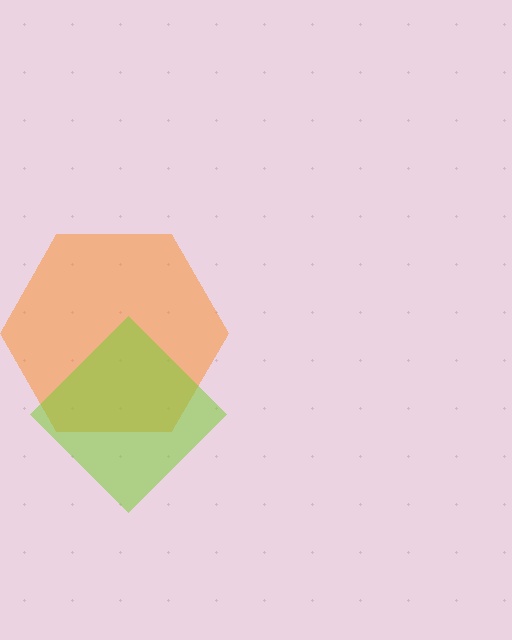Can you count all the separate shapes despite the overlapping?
Yes, there are 2 separate shapes.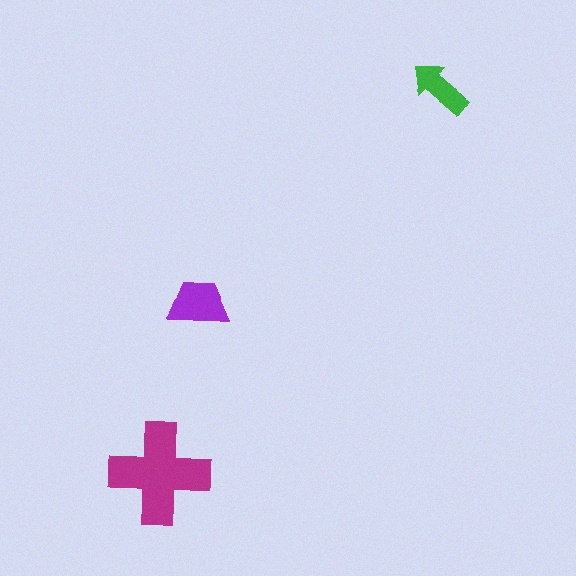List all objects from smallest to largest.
The green arrow, the purple trapezoid, the magenta cross.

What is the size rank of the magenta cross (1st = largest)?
1st.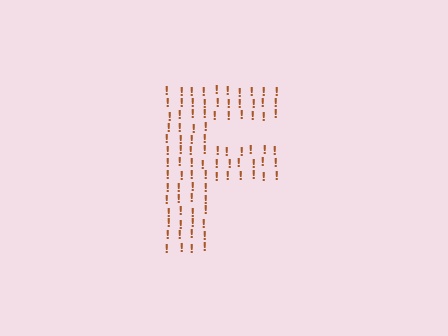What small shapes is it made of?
It is made of small exclamation marks.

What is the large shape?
The large shape is the letter F.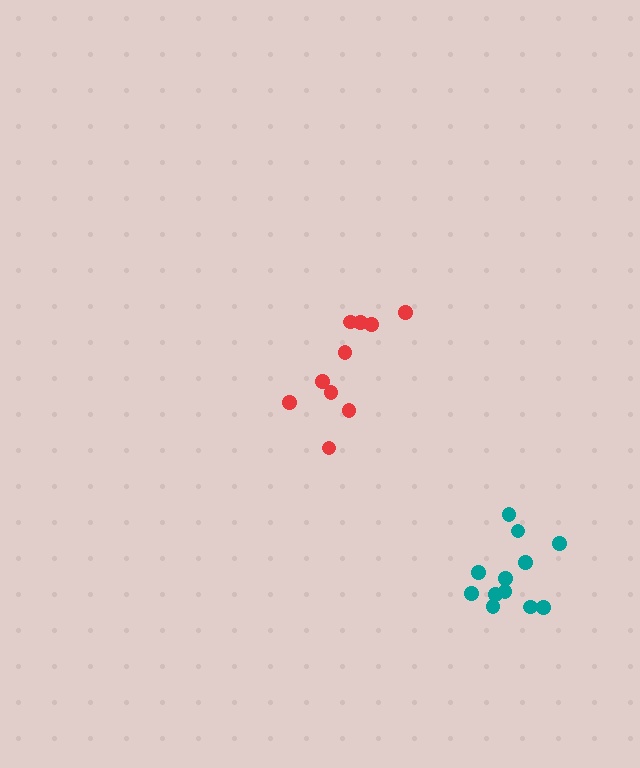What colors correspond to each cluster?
The clusters are colored: teal, red.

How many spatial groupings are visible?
There are 2 spatial groupings.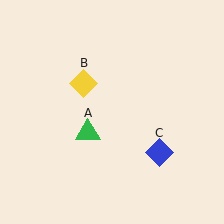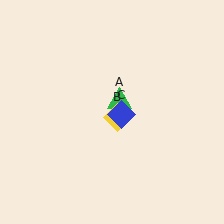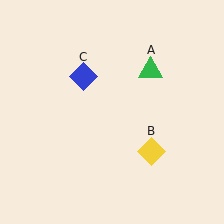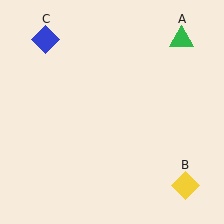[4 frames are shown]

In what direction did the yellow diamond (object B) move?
The yellow diamond (object B) moved down and to the right.